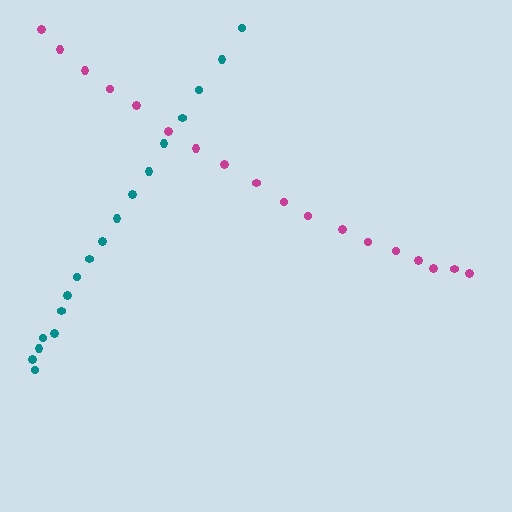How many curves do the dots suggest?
There are 2 distinct paths.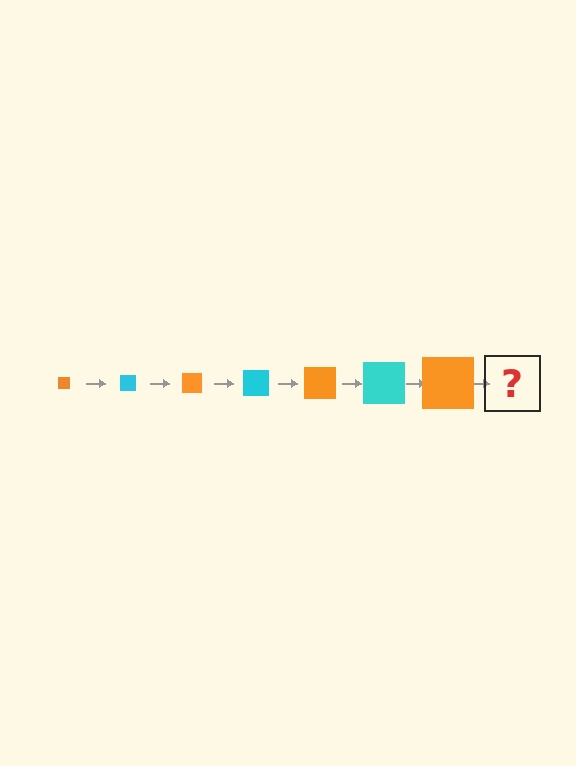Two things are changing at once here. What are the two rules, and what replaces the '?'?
The two rules are that the square grows larger each step and the color cycles through orange and cyan. The '?' should be a cyan square, larger than the previous one.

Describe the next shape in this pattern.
It should be a cyan square, larger than the previous one.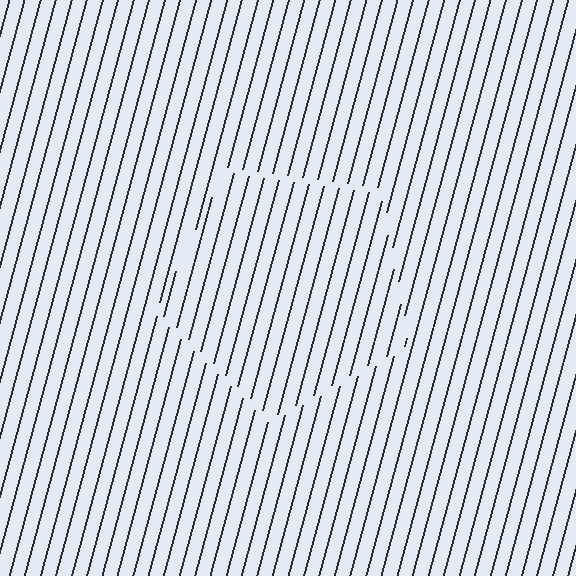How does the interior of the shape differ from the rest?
The interior of the shape contains the same grating, shifted by half a period — the contour is defined by the phase discontinuity where line-ends from the inner and outer gratings abut.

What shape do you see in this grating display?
An illusory pentagon. The interior of the shape contains the same grating, shifted by half a period — the contour is defined by the phase discontinuity where line-ends from the inner and outer gratings abut.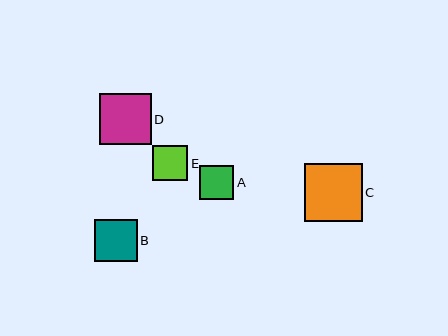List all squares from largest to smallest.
From largest to smallest: C, D, B, E, A.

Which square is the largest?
Square C is the largest with a size of approximately 58 pixels.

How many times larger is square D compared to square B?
Square D is approximately 1.2 times the size of square B.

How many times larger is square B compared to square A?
Square B is approximately 1.3 times the size of square A.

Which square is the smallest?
Square A is the smallest with a size of approximately 34 pixels.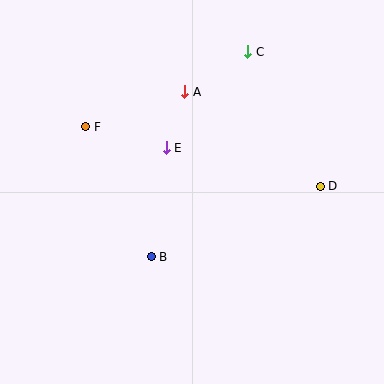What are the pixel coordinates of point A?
Point A is at (185, 92).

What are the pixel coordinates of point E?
Point E is at (166, 148).